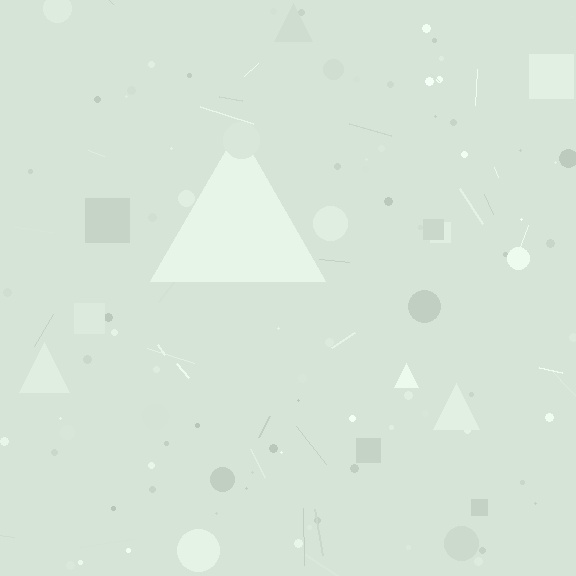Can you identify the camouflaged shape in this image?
The camouflaged shape is a triangle.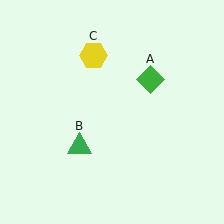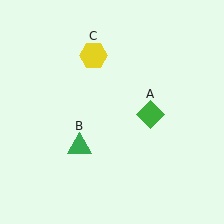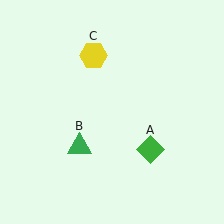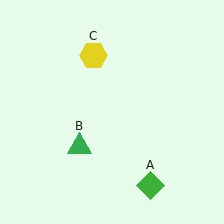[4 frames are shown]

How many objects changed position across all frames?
1 object changed position: green diamond (object A).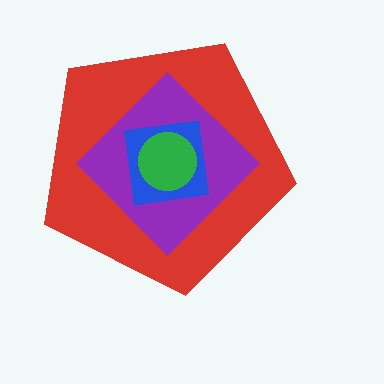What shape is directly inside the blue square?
The green circle.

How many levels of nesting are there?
4.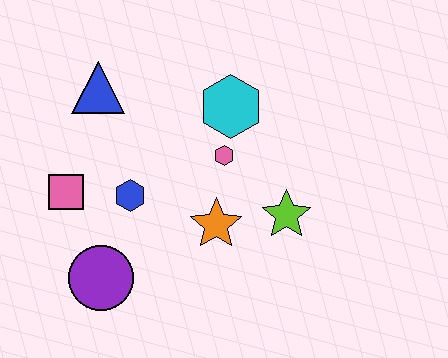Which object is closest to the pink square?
The blue hexagon is closest to the pink square.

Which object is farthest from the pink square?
The lime star is farthest from the pink square.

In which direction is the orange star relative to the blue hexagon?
The orange star is to the right of the blue hexagon.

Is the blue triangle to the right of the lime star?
No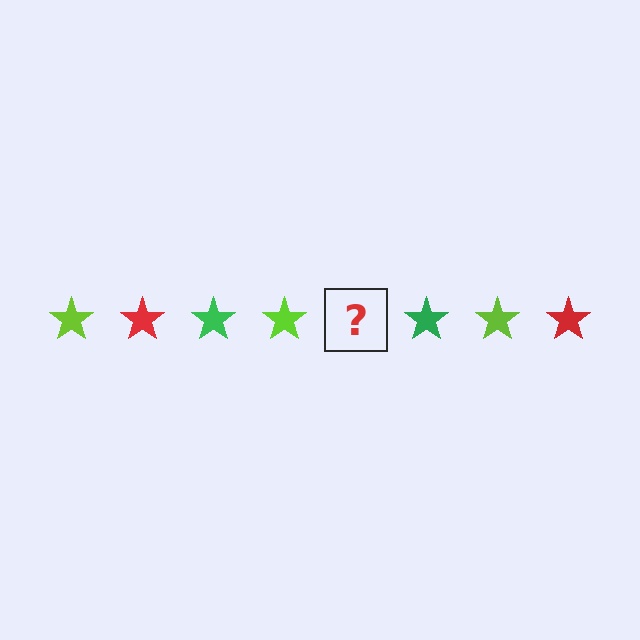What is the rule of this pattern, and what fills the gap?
The rule is that the pattern cycles through lime, red, green stars. The gap should be filled with a red star.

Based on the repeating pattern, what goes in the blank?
The blank should be a red star.